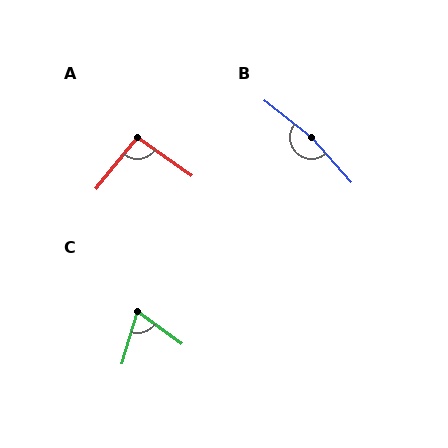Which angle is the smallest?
C, at approximately 70 degrees.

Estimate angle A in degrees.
Approximately 94 degrees.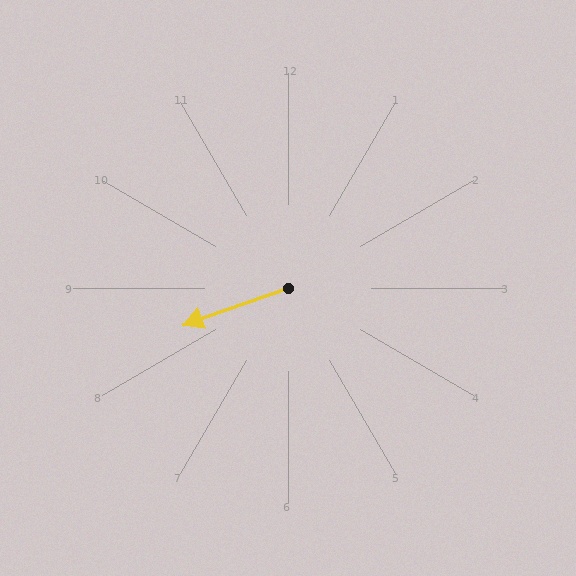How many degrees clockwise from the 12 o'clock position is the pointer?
Approximately 251 degrees.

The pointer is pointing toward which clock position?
Roughly 8 o'clock.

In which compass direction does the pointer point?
West.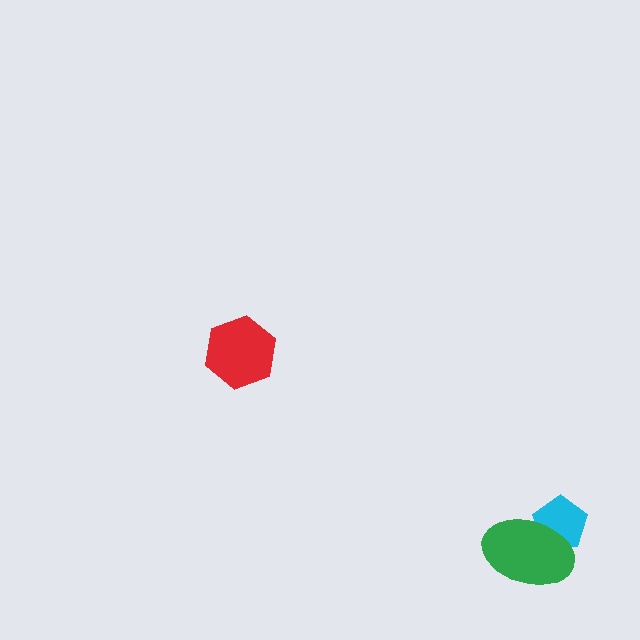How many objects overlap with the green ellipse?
1 object overlaps with the green ellipse.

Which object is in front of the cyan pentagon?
The green ellipse is in front of the cyan pentagon.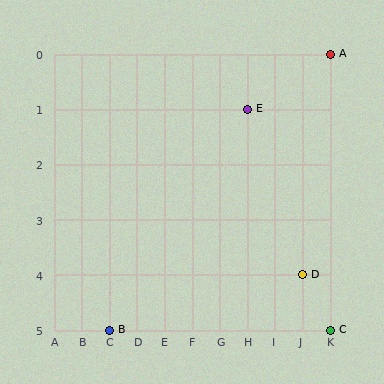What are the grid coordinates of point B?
Point B is at grid coordinates (C, 5).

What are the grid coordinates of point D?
Point D is at grid coordinates (J, 4).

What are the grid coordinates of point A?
Point A is at grid coordinates (K, 0).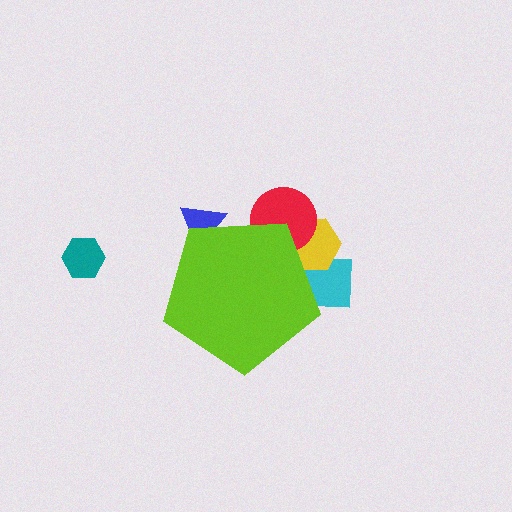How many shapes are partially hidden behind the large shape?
4 shapes are partially hidden.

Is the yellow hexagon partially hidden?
Yes, the yellow hexagon is partially hidden behind the lime pentagon.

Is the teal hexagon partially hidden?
No, the teal hexagon is fully visible.